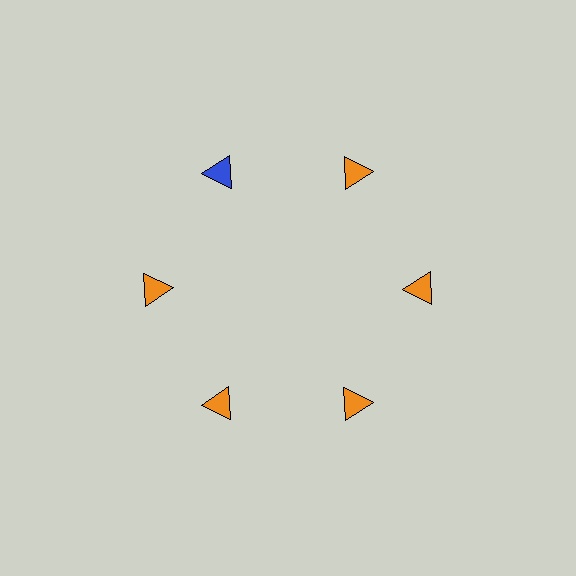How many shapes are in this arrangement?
There are 6 shapes arranged in a ring pattern.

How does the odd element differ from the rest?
It has a different color: blue instead of orange.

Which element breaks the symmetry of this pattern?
The blue triangle at roughly the 11 o'clock position breaks the symmetry. All other shapes are orange triangles.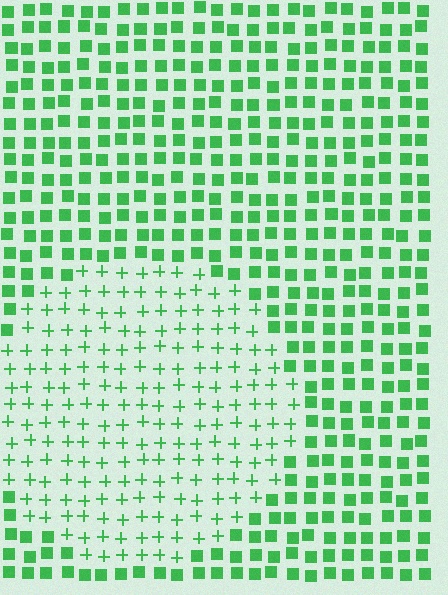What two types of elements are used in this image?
The image uses plus signs inside the circle region and squares outside it.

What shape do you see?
I see a circle.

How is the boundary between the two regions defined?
The boundary is defined by a change in element shape: plus signs inside vs. squares outside. All elements share the same color and spacing.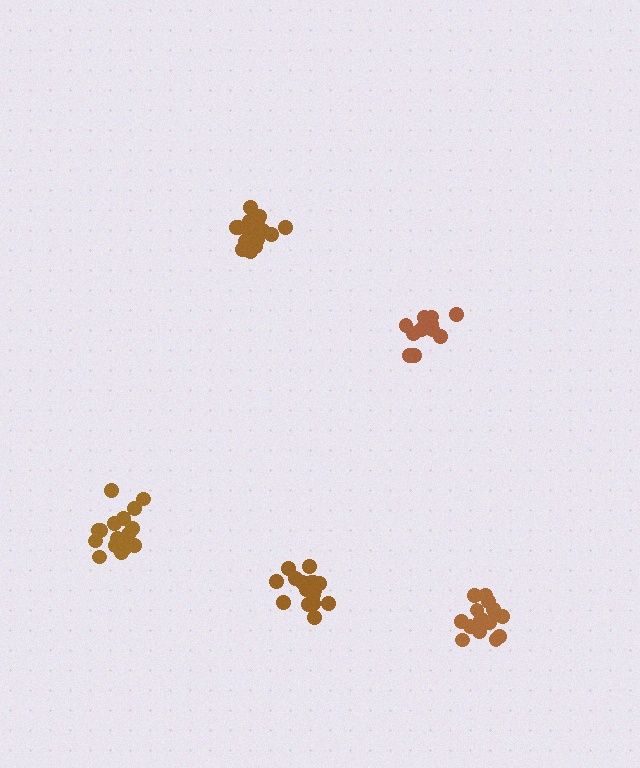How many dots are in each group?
Group 1: 18 dots, Group 2: 12 dots, Group 3: 17 dots, Group 4: 15 dots, Group 5: 17 dots (79 total).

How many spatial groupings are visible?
There are 5 spatial groupings.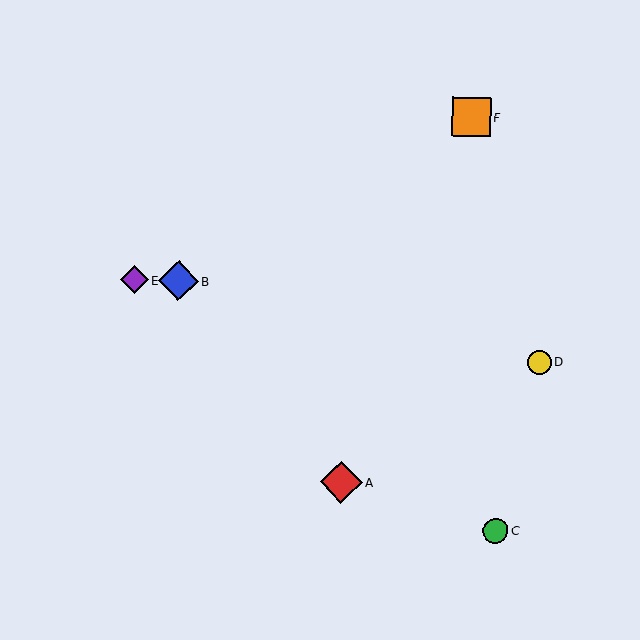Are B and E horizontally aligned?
Yes, both are at y≈281.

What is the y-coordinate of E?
Object E is at y≈280.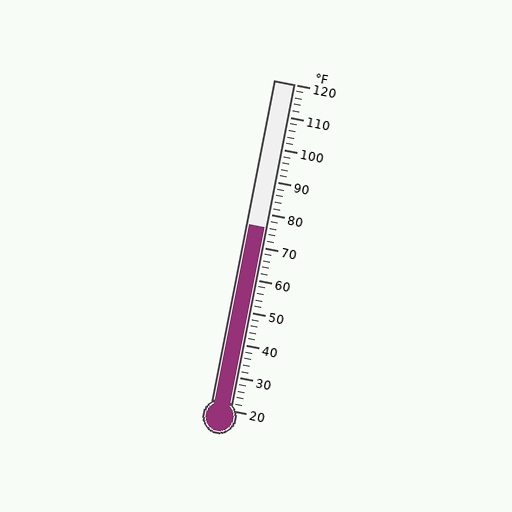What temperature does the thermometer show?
The thermometer shows approximately 76°F.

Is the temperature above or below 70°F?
The temperature is above 70°F.